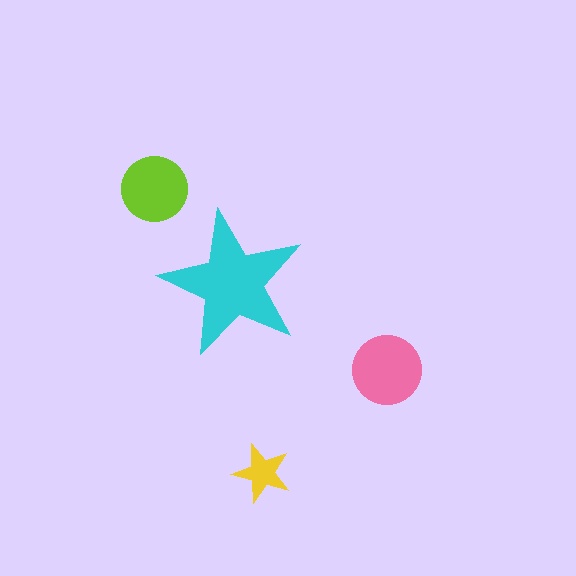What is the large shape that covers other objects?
A cyan star.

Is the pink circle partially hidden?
No, the pink circle is fully visible.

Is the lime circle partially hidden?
No, the lime circle is fully visible.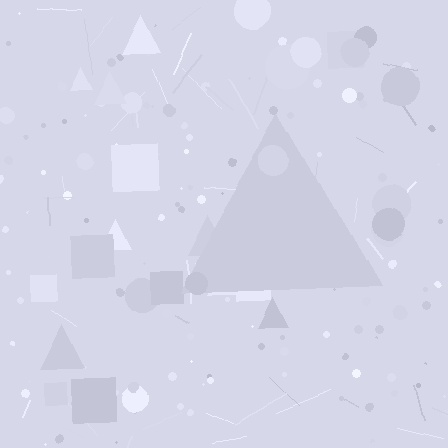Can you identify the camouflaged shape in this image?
The camouflaged shape is a triangle.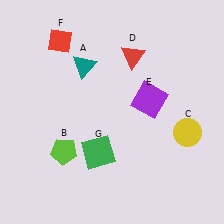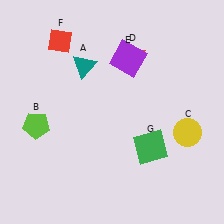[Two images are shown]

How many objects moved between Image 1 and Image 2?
3 objects moved between the two images.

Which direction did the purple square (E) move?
The purple square (E) moved up.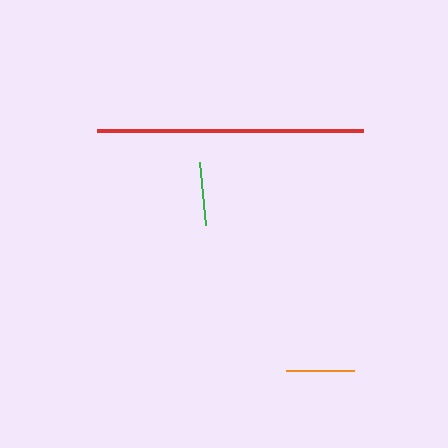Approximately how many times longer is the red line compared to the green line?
The red line is approximately 4.2 times the length of the green line.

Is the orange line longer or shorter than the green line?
The orange line is longer than the green line.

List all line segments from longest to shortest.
From longest to shortest: red, orange, green.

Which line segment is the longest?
The red line is the longest at approximately 267 pixels.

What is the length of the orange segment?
The orange segment is approximately 69 pixels long.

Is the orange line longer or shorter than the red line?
The red line is longer than the orange line.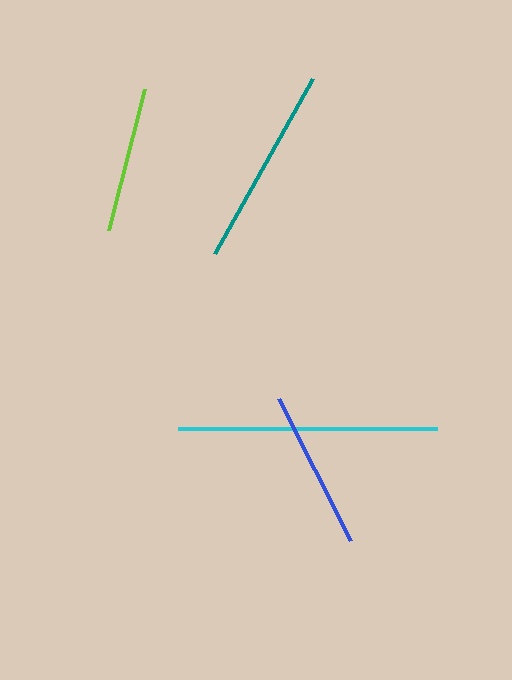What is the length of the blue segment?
The blue segment is approximately 160 pixels long.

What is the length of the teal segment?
The teal segment is approximately 200 pixels long.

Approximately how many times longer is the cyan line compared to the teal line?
The cyan line is approximately 1.3 times the length of the teal line.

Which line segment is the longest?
The cyan line is the longest at approximately 259 pixels.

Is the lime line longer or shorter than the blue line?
The blue line is longer than the lime line.